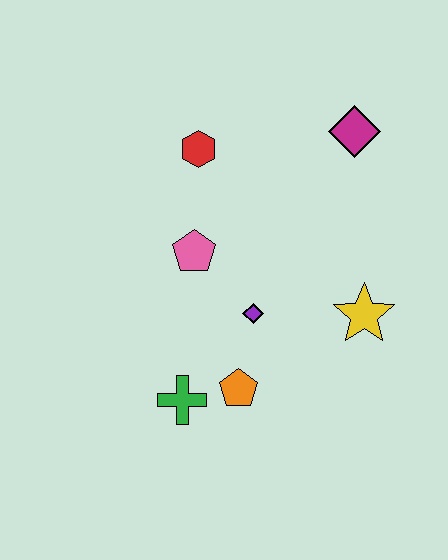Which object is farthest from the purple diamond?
The magenta diamond is farthest from the purple diamond.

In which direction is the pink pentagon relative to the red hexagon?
The pink pentagon is below the red hexagon.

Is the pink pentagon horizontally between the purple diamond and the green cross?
Yes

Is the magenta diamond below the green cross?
No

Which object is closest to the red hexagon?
The pink pentagon is closest to the red hexagon.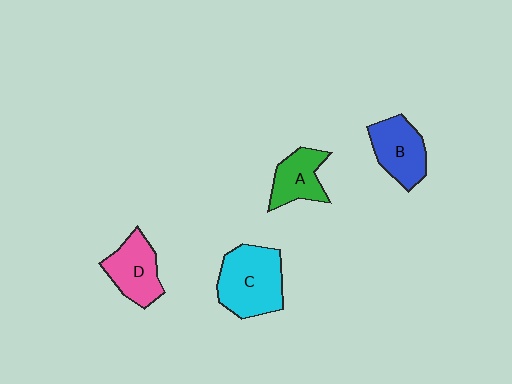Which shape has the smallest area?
Shape A (green).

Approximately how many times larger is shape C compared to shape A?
Approximately 1.6 times.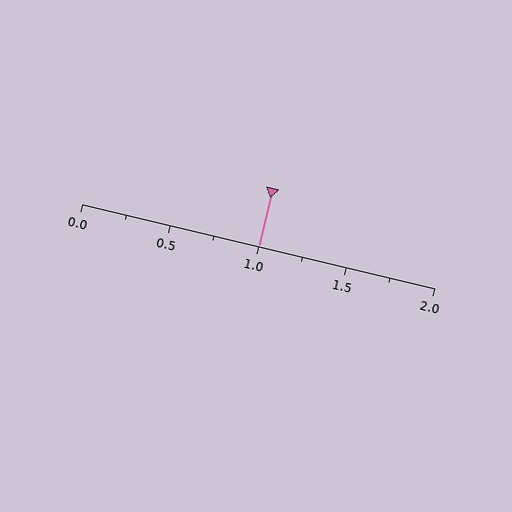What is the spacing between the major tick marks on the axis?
The major ticks are spaced 0.5 apart.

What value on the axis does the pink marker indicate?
The marker indicates approximately 1.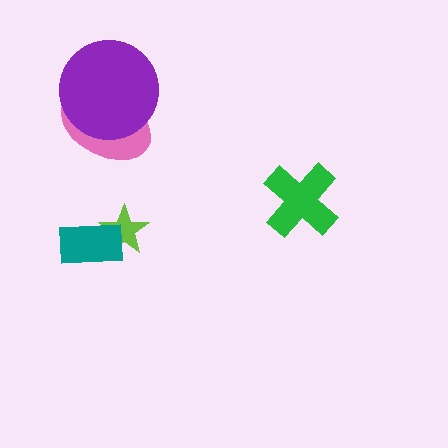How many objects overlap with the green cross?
0 objects overlap with the green cross.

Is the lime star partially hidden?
Yes, it is partially covered by another shape.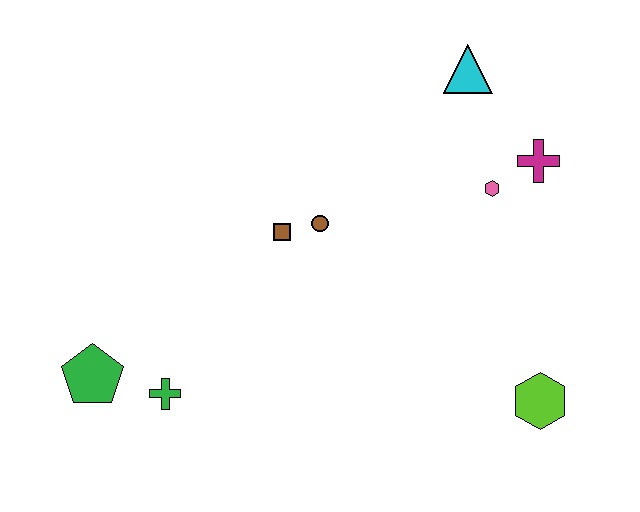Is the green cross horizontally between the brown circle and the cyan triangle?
No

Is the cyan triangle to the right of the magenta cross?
No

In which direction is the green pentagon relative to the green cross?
The green pentagon is to the left of the green cross.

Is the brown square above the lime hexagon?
Yes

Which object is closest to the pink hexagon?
The magenta cross is closest to the pink hexagon.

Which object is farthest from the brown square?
The lime hexagon is farthest from the brown square.